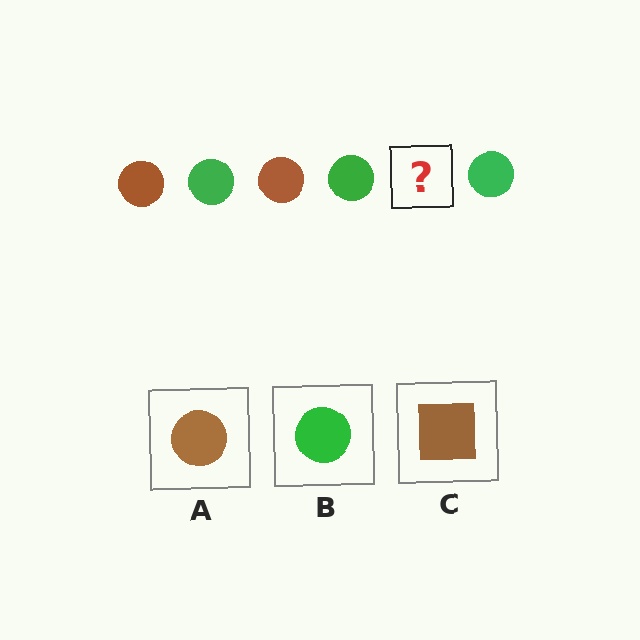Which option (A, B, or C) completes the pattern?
A.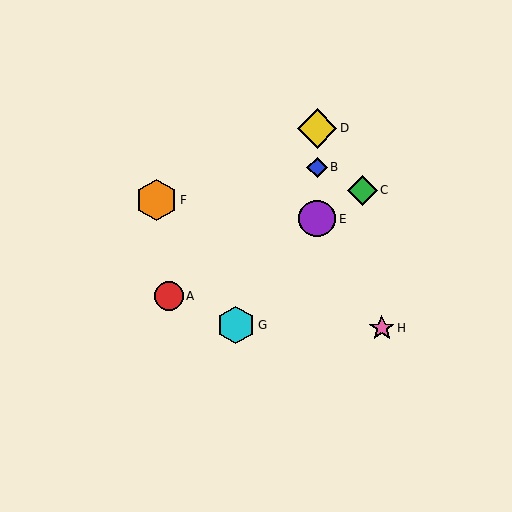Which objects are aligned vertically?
Objects B, D, E are aligned vertically.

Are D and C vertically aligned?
No, D is at x≈317 and C is at x≈362.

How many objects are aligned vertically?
3 objects (B, D, E) are aligned vertically.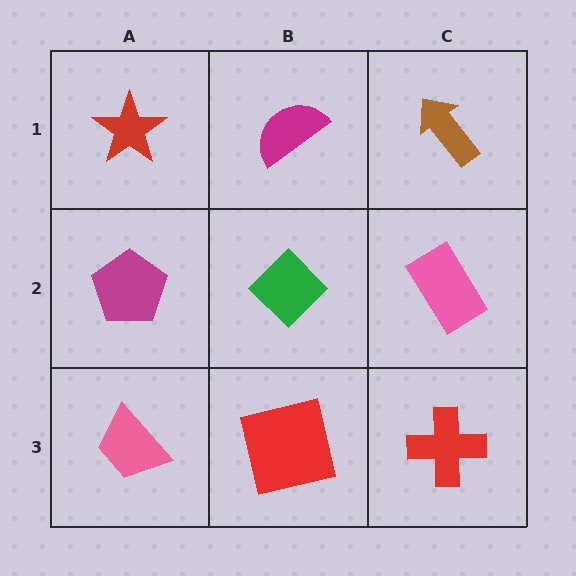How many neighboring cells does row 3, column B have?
3.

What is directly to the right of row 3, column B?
A red cross.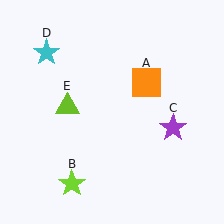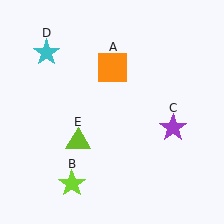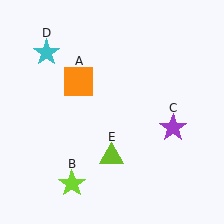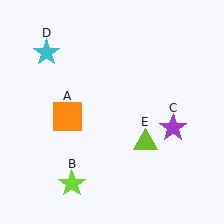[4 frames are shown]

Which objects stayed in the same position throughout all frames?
Lime star (object B) and purple star (object C) and cyan star (object D) remained stationary.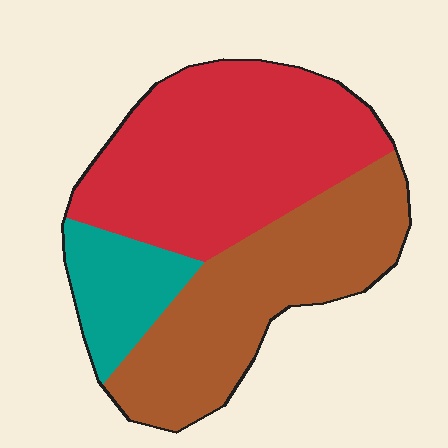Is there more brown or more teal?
Brown.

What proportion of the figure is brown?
Brown takes up about three eighths (3/8) of the figure.